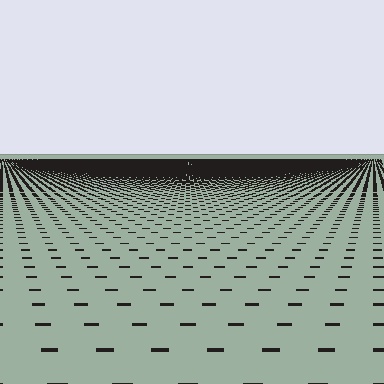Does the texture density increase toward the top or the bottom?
Density increases toward the top.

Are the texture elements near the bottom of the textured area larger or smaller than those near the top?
Larger. Near the bottom, elements are closer to the viewer and appear at a bigger on-screen size.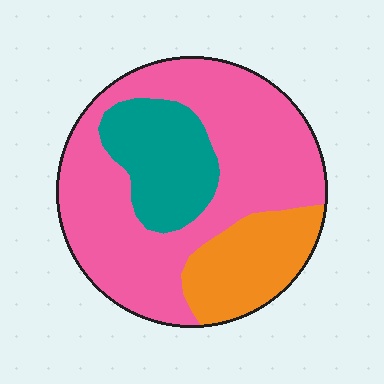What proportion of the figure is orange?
Orange covers 19% of the figure.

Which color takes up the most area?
Pink, at roughly 60%.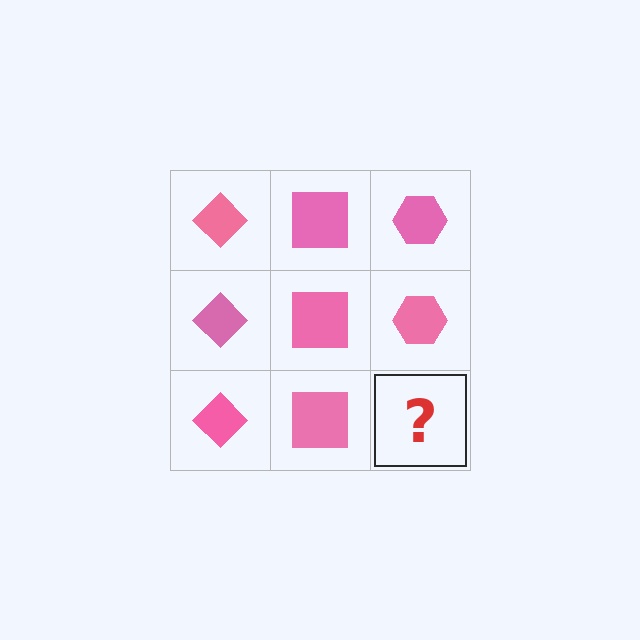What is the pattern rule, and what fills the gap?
The rule is that each column has a consistent shape. The gap should be filled with a pink hexagon.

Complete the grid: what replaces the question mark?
The question mark should be replaced with a pink hexagon.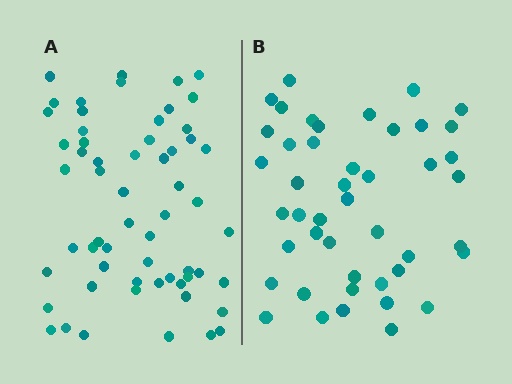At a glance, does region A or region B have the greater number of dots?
Region A (the left region) has more dots.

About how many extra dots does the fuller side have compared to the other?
Region A has approximately 15 more dots than region B.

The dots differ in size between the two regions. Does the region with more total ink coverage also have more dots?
No. Region B has more total ink coverage because its dots are larger, but region A actually contains more individual dots. Total area can be misleading — the number of items is what matters here.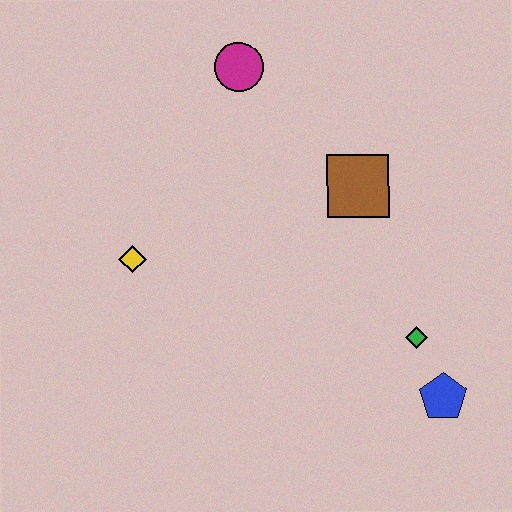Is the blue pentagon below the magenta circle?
Yes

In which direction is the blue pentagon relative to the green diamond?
The blue pentagon is below the green diamond.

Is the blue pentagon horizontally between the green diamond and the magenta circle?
No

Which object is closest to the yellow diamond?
The magenta circle is closest to the yellow diamond.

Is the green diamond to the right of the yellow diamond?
Yes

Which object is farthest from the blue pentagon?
The magenta circle is farthest from the blue pentagon.